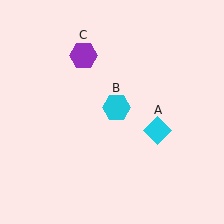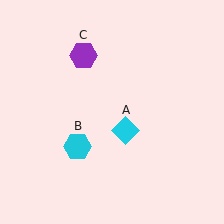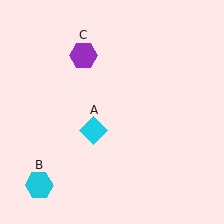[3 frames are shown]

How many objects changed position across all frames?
2 objects changed position: cyan diamond (object A), cyan hexagon (object B).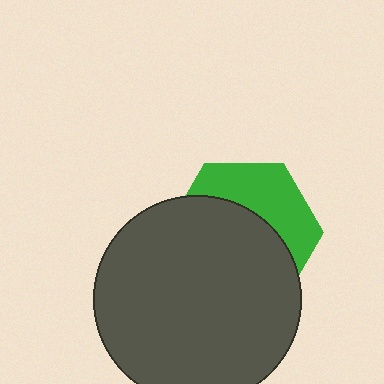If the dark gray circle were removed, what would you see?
You would see the complete green hexagon.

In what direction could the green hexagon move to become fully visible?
The green hexagon could move up. That would shift it out from behind the dark gray circle entirely.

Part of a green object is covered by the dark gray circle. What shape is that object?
It is a hexagon.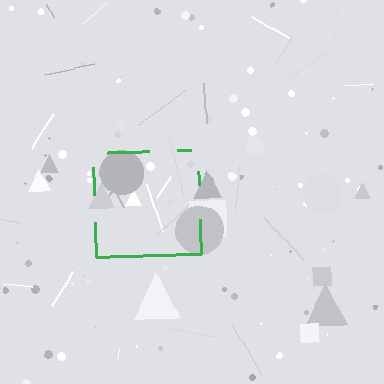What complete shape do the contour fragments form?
The contour fragments form a square.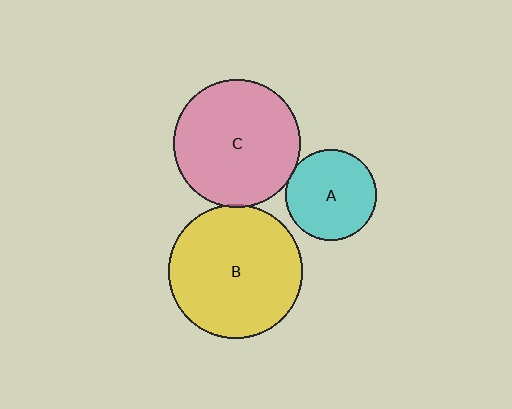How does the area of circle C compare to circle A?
Approximately 2.0 times.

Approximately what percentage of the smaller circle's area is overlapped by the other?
Approximately 5%.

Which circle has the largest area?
Circle B (yellow).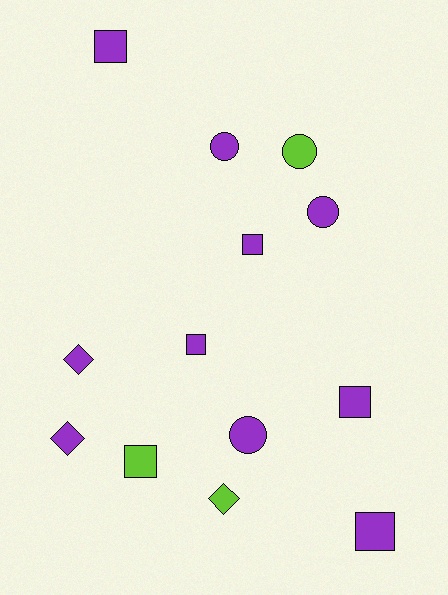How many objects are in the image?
There are 13 objects.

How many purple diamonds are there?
There are 2 purple diamonds.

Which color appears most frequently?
Purple, with 10 objects.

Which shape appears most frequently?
Square, with 6 objects.